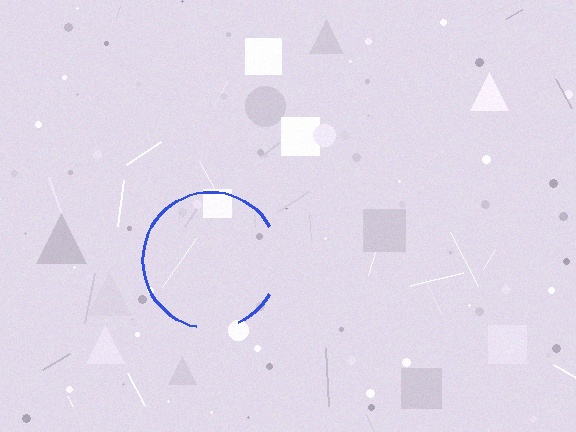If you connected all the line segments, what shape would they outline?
They would outline a circle.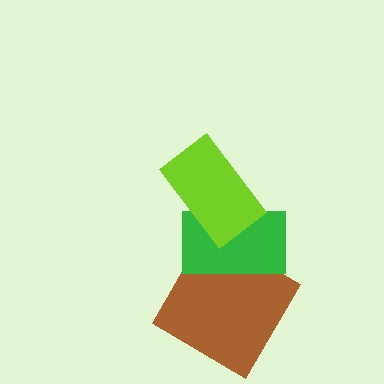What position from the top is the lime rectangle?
The lime rectangle is 1st from the top.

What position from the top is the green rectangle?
The green rectangle is 2nd from the top.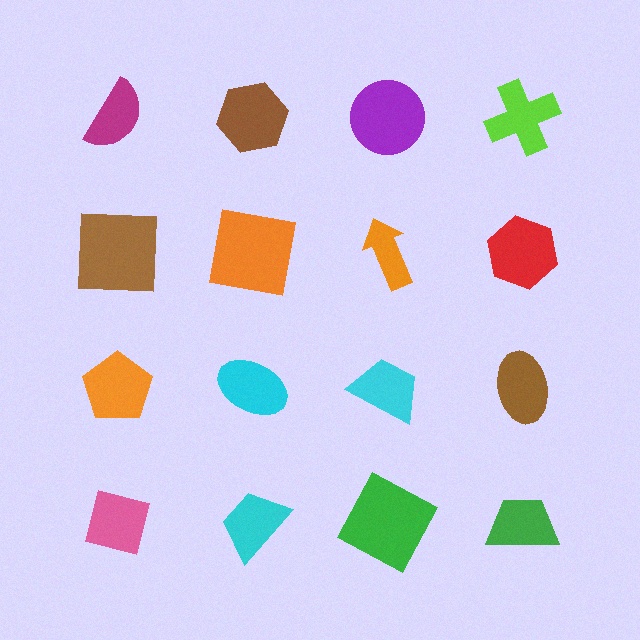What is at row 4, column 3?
A green square.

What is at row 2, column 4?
A red hexagon.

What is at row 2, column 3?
An orange arrow.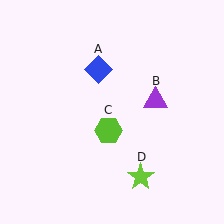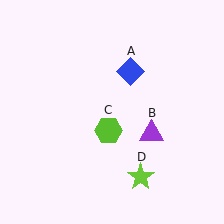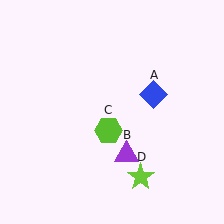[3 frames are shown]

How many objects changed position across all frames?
2 objects changed position: blue diamond (object A), purple triangle (object B).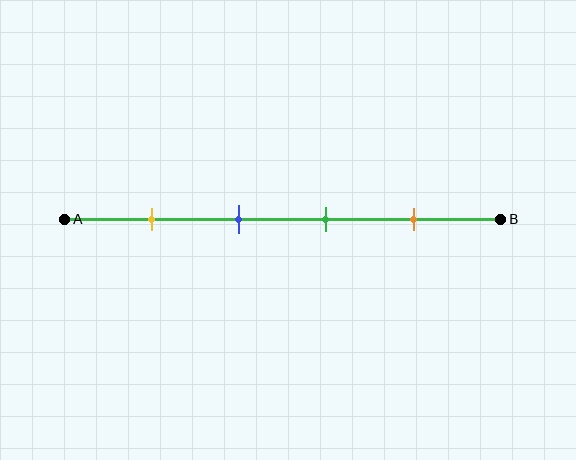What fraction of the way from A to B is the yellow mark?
The yellow mark is approximately 20% (0.2) of the way from A to B.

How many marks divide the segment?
There are 4 marks dividing the segment.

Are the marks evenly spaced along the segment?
Yes, the marks are approximately evenly spaced.